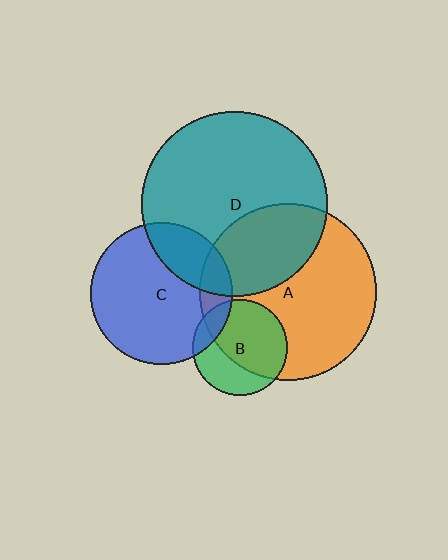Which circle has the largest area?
Circle D (teal).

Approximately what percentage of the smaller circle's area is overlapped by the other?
Approximately 15%.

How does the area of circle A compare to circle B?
Approximately 3.5 times.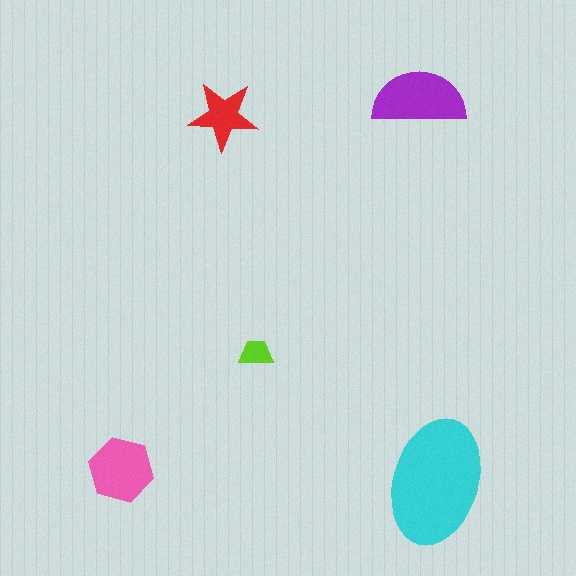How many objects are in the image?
There are 5 objects in the image.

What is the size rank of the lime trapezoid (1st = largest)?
5th.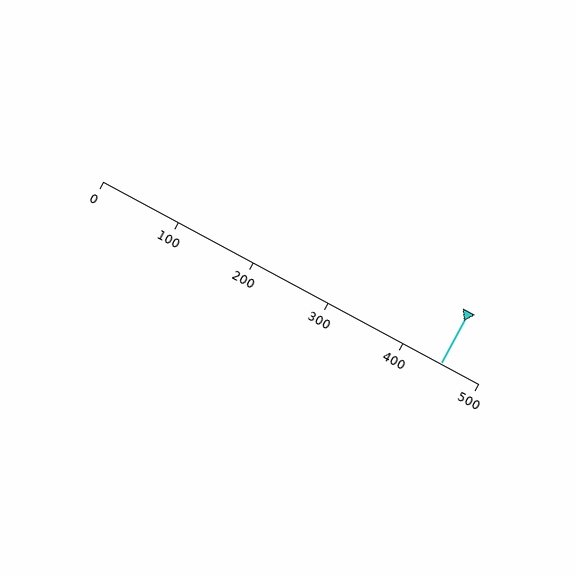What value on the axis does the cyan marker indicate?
The marker indicates approximately 450.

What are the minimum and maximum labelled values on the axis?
The axis runs from 0 to 500.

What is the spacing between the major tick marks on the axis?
The major ticks are spaced 100 apart.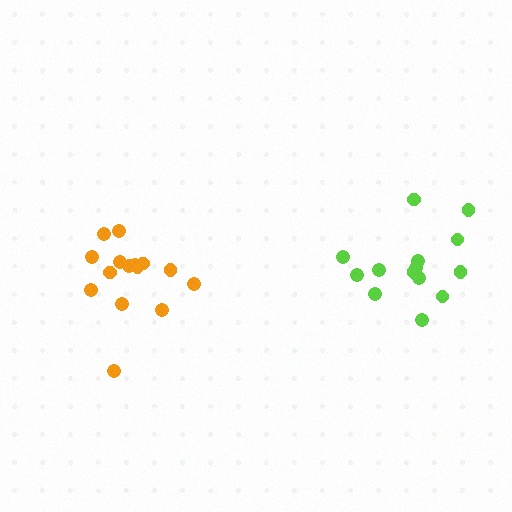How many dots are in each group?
Group 1: 14 dots, Group 2: 15 dots (29 total).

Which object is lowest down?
The orange cluster is bottommost.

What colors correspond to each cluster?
The clusters are colored: lime, orange.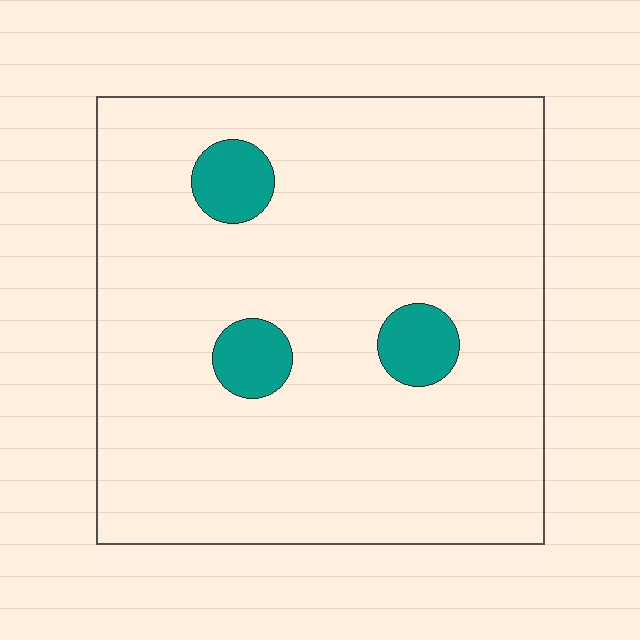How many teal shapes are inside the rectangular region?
3.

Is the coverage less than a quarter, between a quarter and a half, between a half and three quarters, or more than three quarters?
Less than a quarter.